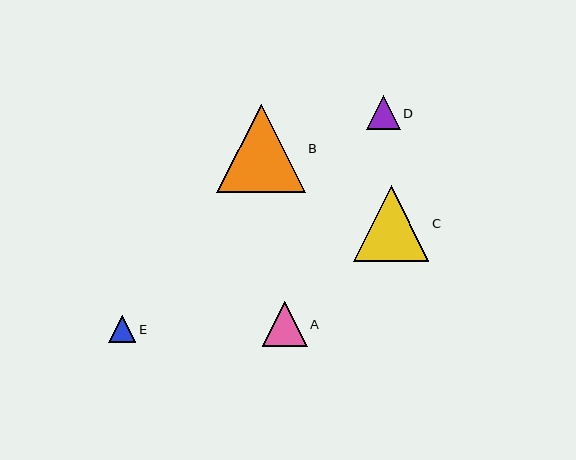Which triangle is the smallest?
Triangle E is the smallest with a size of approximately 27 pixels.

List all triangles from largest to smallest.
From largest to smallest: B, C, A, D, E.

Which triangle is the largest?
Triangle B is the largest with a size of approximately 88 pixels.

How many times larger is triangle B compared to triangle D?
Triangle B is approximately 2.6 times the size of triangle D.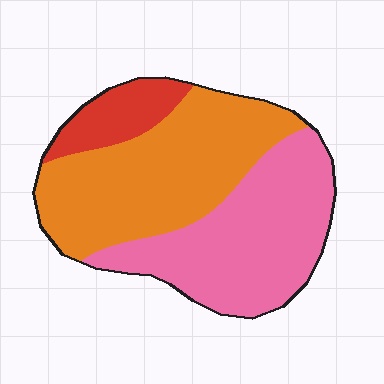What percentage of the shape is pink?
Pink covers about 40% of the shape.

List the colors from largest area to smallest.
From largest to smallest: orange, pink, red.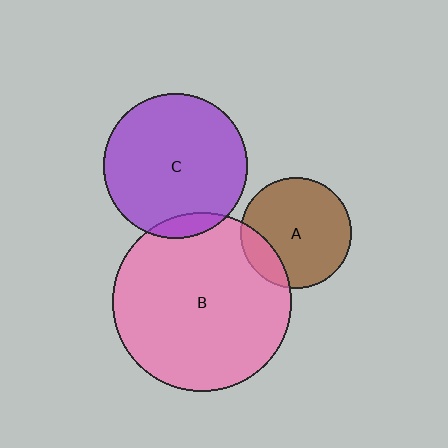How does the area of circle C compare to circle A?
Approximately 1.7 times.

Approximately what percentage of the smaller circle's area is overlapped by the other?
Approximately 10%.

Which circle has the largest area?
Circle B (pink).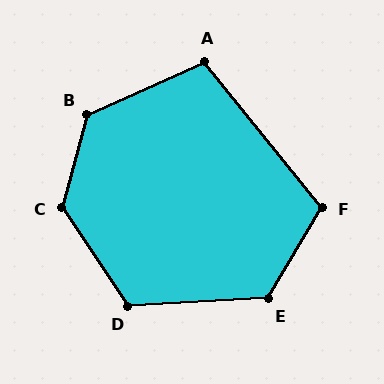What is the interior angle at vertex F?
Approximately 111 degrees (obtuse).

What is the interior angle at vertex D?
Approximately 121 degrees (obtuse).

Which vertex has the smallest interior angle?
A, at approximately 105 degrees.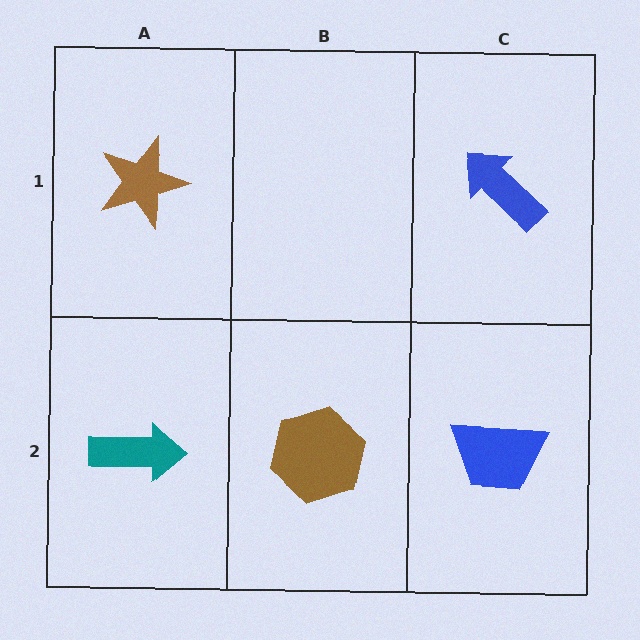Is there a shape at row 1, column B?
No, that cell is empty.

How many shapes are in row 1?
2 shapes.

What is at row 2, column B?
A brown hexagon.